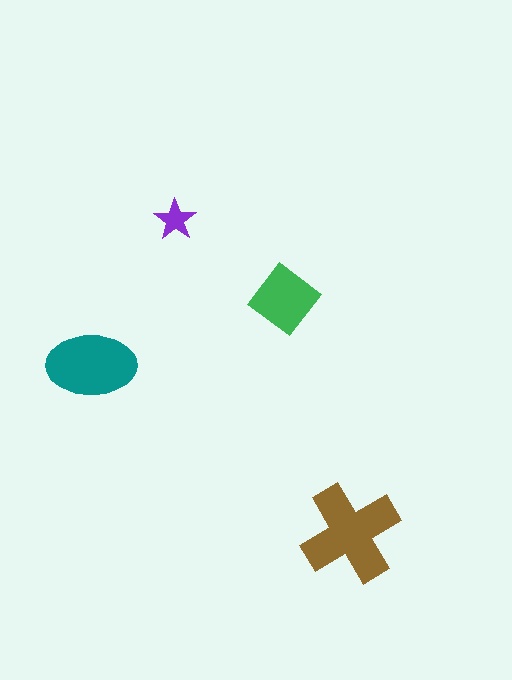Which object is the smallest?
The purple star.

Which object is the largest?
The brown cross.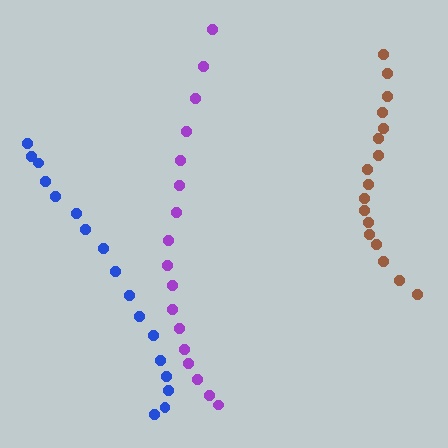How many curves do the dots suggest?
There are 3 distinct paths.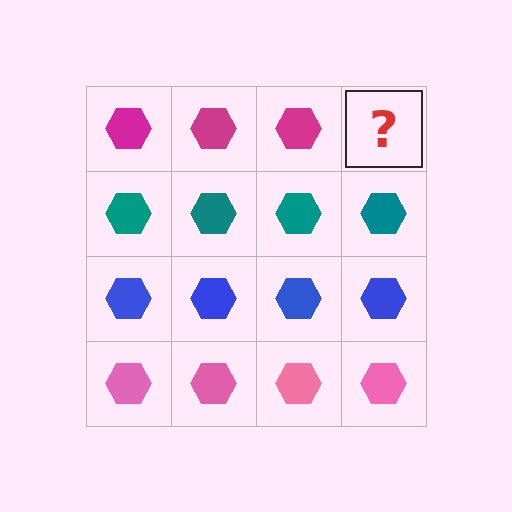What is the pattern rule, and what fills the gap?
The rule is that each row has a consistent color. The gap should be filled with a magenta hexagon.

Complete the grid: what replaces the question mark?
The question mark should be replaced with a magenta hexagon.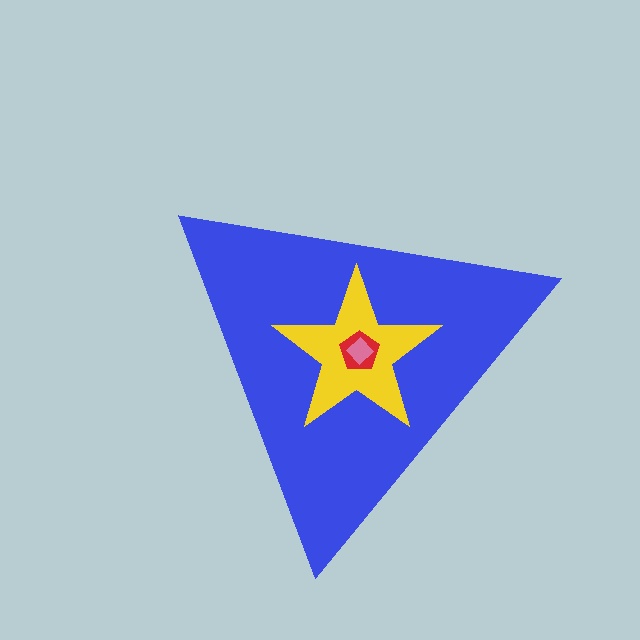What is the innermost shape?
The pink diamond.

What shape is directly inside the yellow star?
The red pentagon.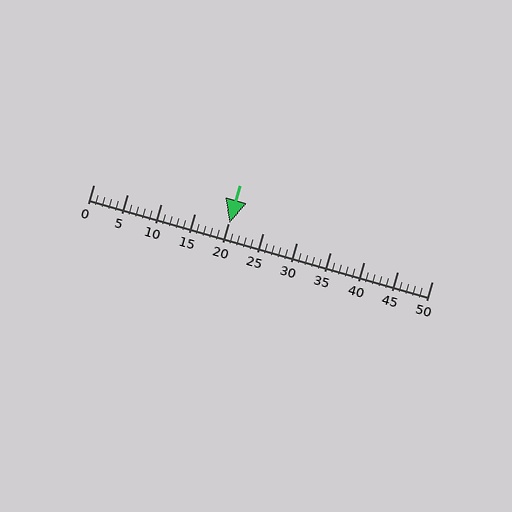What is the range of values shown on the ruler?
The ruler shows values from 0 to 50.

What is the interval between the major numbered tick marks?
The major tick marks are spaced 5 units apart.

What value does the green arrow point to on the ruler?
The green arrow points to approximately 20.